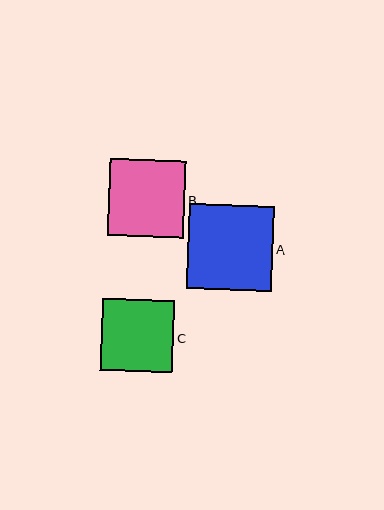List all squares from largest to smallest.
From largest to smallest: A, B, C.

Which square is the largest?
Square A is the largest with a size of approximately 85 pixels.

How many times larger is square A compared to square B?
Square A is approximately 1.1 times the size of square B.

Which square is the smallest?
Square C is the smallest with a size of approximately 73 pixels.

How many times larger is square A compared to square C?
Square A is approximately 1.2 times the size of square C.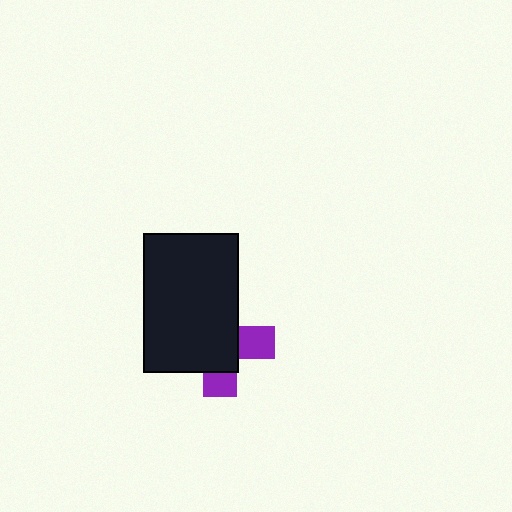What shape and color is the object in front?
The object in front is a black rectangle.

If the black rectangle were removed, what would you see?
You would see the complete purple cross.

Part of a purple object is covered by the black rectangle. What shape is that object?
It is a cross.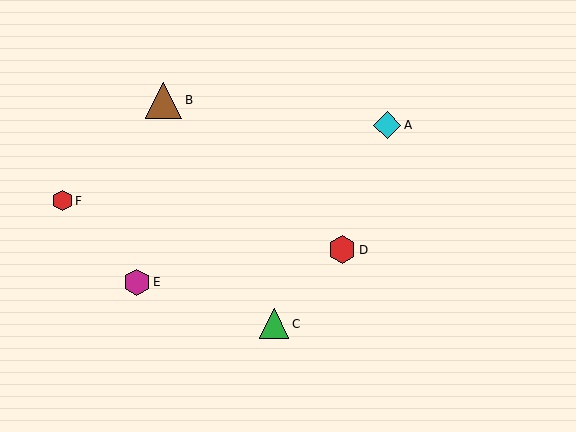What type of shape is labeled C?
Shape C is a green triangle.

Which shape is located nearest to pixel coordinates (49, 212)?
The red hexagon (labeled F) at (62, 201) is nearest to that location.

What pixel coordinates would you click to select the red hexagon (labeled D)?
Click at (342, 250) to select the red hexagon D.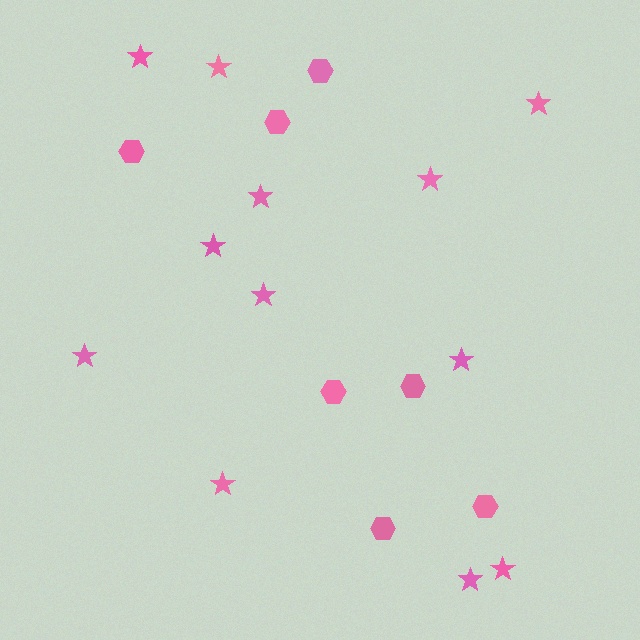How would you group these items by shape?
There are 2 groups: one group of hexagons (7) and one group of stars (12).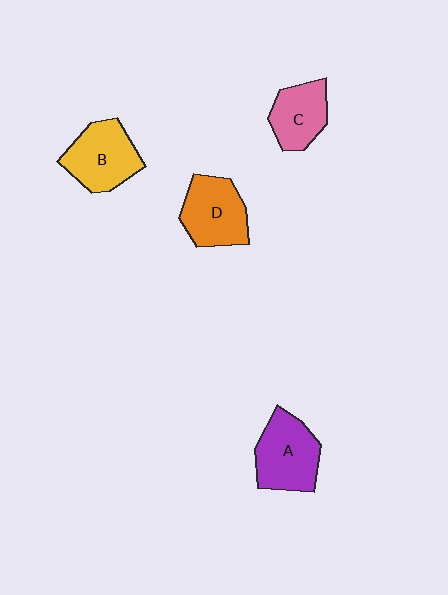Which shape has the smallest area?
Shape C (pink).